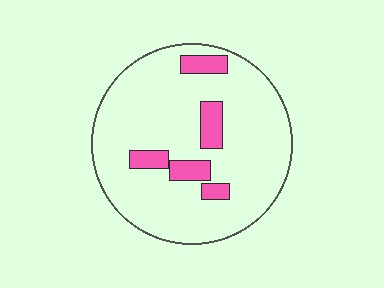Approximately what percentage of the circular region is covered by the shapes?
Approximately 15%.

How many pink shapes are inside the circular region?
5.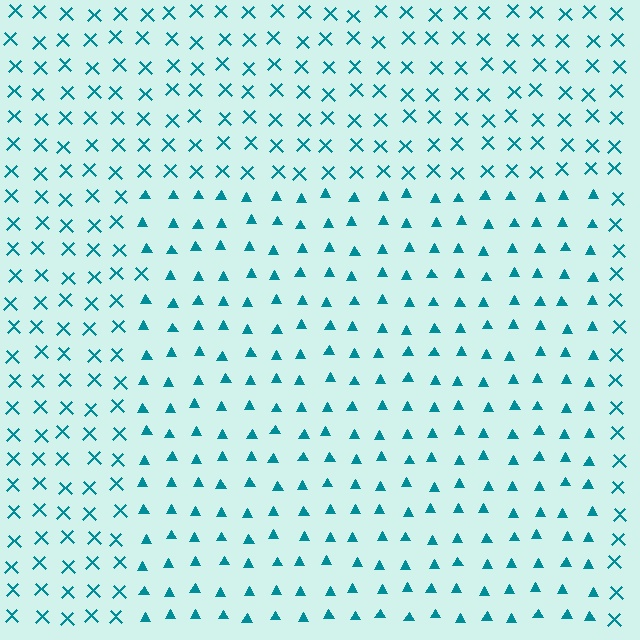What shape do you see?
I see a rectangle.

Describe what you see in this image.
The image is filled with small teal elements arranged in a uniform grid. A rectangle-shaped region contains triangles, while the surrounding area contains X marks. The boundary is defined purely by the change in element shape.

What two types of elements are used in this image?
The image uses triangles inside the rectangle region and X marks outside it.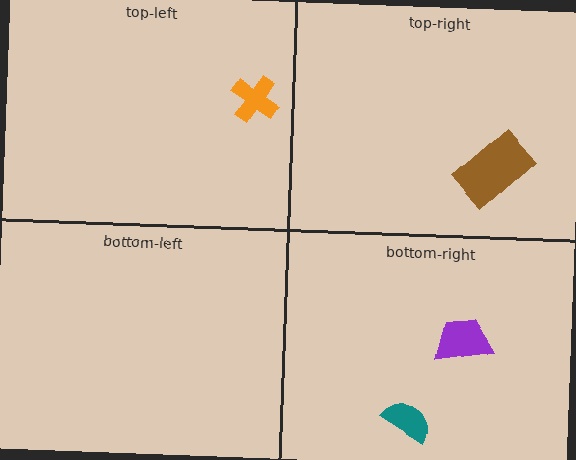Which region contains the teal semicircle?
The bottom-right region.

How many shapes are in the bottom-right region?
2.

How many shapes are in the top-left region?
1.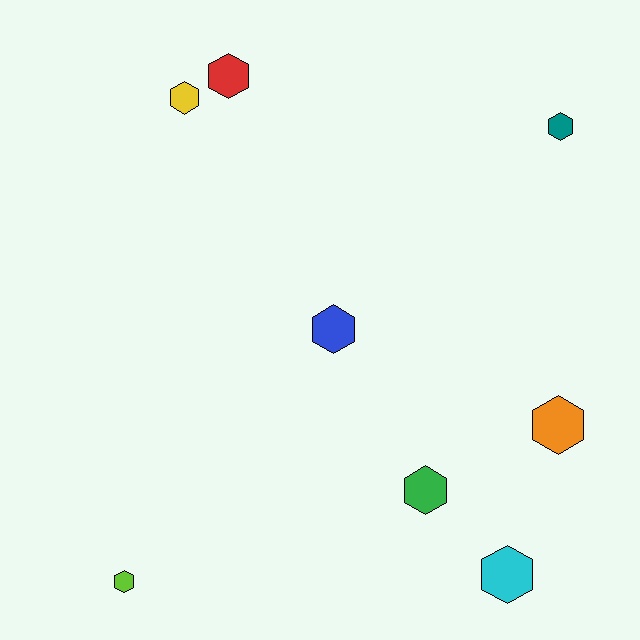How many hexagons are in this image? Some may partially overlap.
There are 8 hexagons.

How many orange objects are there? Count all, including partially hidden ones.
There is 1 orange object.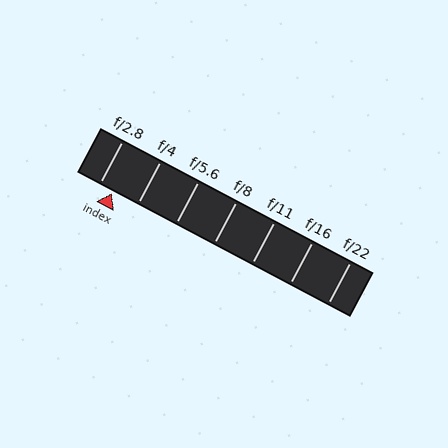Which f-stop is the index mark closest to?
The index mark is closest to f/2.8.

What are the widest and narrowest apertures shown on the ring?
The widest aperture shown is f/2.8 and the narrowest is f/22.